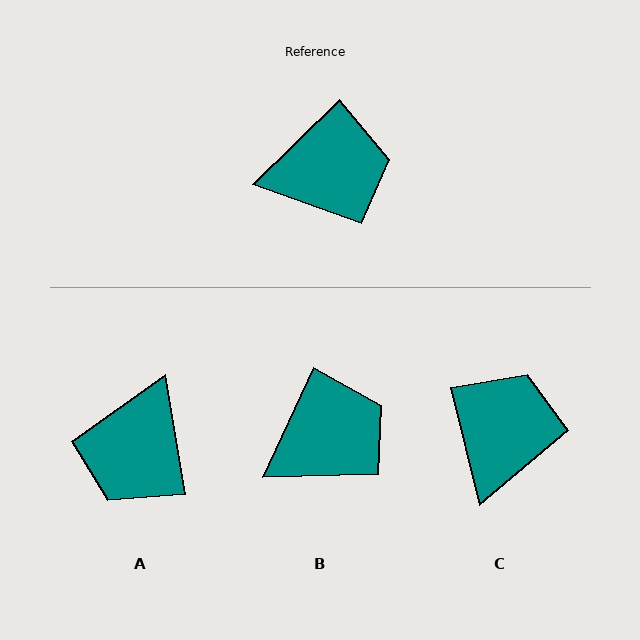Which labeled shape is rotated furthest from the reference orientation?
A, about 125 degrees away.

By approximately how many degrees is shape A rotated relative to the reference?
Approximately 125 degrees clockwise.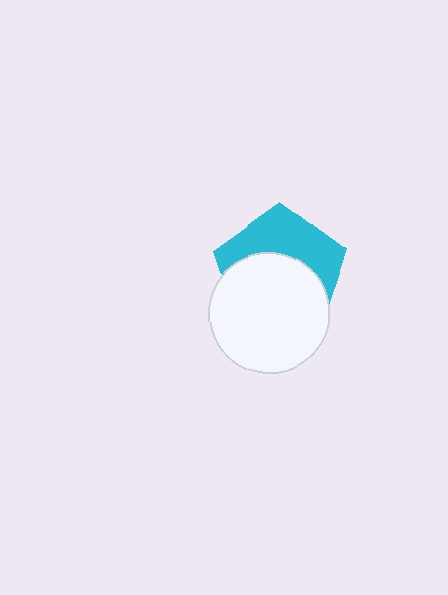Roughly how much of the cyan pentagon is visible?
A small part of it is visible (roughly 44%).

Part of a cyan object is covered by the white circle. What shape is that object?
It is a pentagon.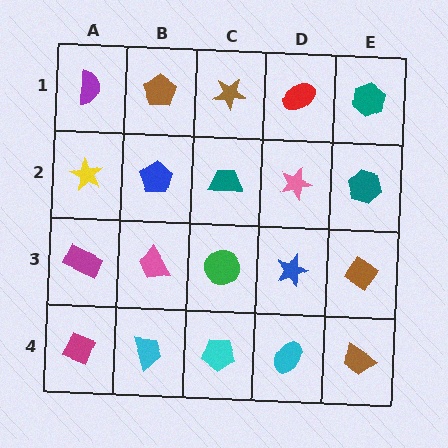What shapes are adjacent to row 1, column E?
A teal hexagon (row 2, column E), a red ellipse (row 1, column D).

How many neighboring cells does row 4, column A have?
2.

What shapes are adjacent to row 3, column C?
A teal trapezoid (row 2, column C), a cyan pentagon (row 4, column C), a pink trapezoid (row 3, column B), a blue star (row 3, column D).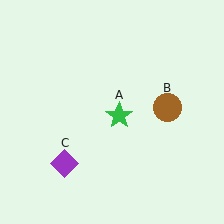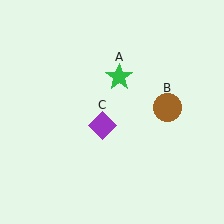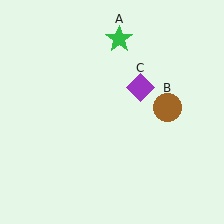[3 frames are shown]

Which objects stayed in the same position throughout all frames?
Brown circle (object B) remained stationary.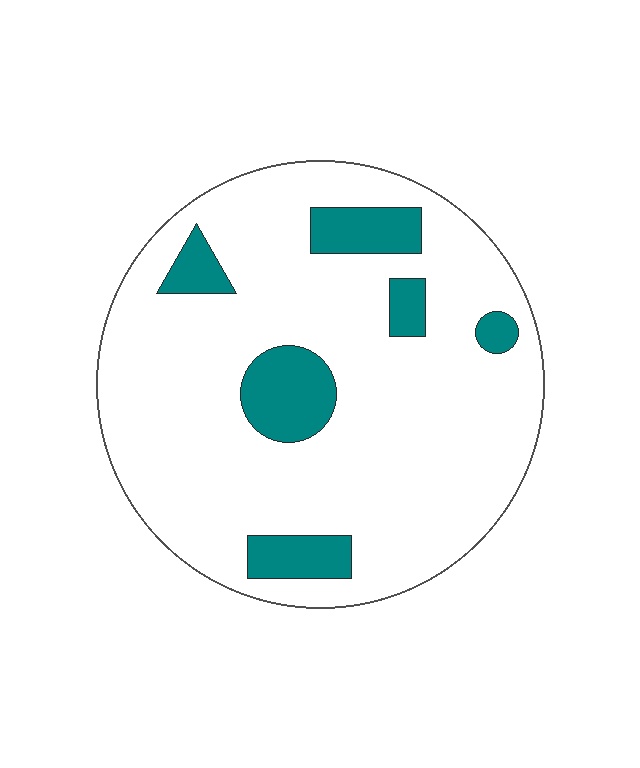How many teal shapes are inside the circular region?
6.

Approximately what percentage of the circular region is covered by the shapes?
Approximately 15%.